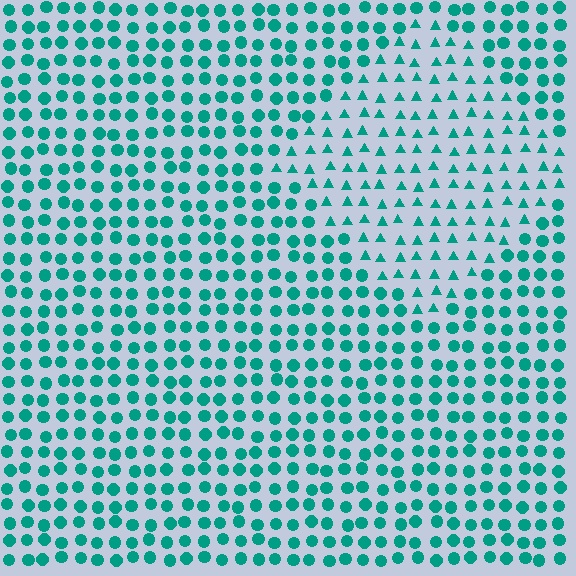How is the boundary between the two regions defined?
The boundary is defined by a change in element shape: triangles inside vs. circles outside. All elements share the same color and spacing.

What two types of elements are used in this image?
The image uses triangles inside the diamond region and circles outside it.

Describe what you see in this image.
The image is filled with small teal elements arranged in a uniform grid. A diamond-shaped region contains triangles, while the surrounding area contains circles. The boundary is defined purely by the change in element shape.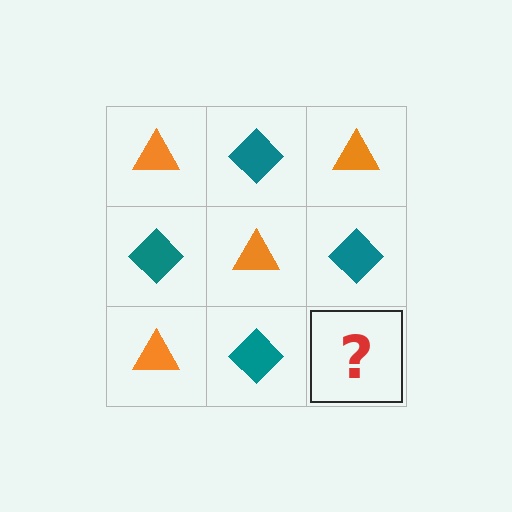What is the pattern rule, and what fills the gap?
The rule is that it alternates orange triangle and teal diamond in a checkerboard pattern. The gap should be filled with an orange triangle.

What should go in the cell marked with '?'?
The missing cell should contain an orange triangle.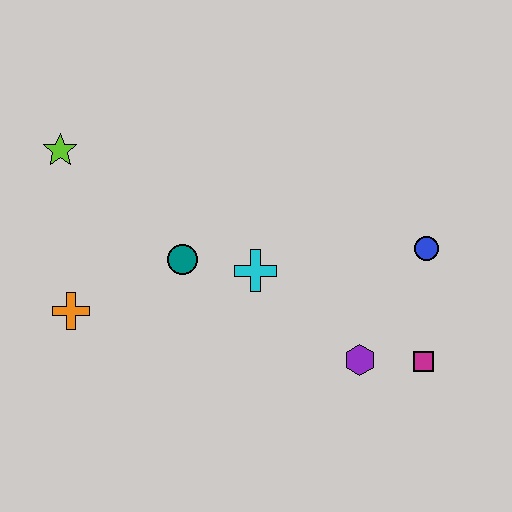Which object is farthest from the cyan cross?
The lime star is farthest from the cyan cross.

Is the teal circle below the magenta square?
No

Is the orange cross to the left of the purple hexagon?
Yes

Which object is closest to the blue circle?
The magenta square is closest to the blue circle.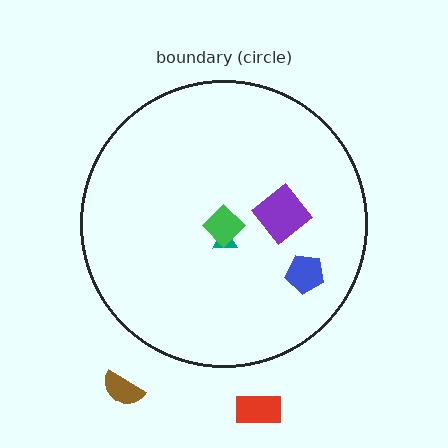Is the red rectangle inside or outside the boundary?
Outside.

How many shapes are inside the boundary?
4 inside, 2 outside.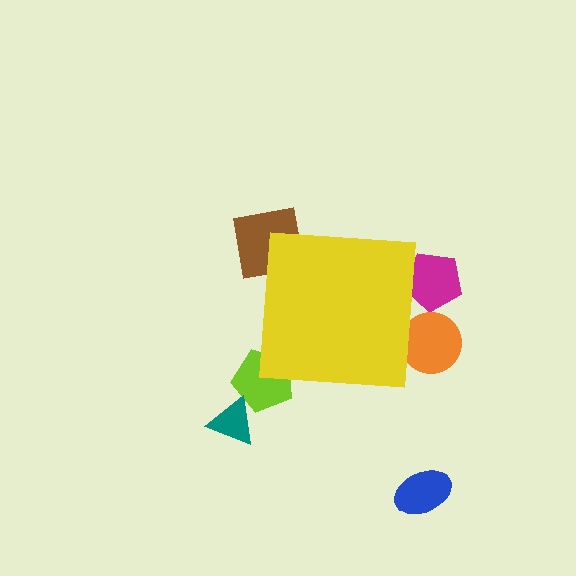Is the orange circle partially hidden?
Yes, the orange circle is partially hidden behind the yellow square.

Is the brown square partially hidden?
Yes, the brown square is partially hidden behind the yellow square.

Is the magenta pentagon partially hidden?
Yes, the magenta pentagon is partially hidden behind the yellow square.